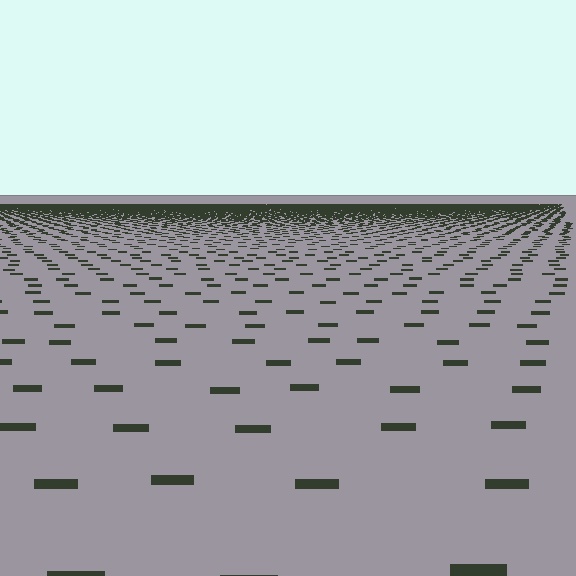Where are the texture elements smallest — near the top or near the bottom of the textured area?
Near the top.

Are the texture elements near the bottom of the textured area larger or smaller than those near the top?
Larger. Near the bottom, elements are closer to the viewer and appear at a bigger on-screen size.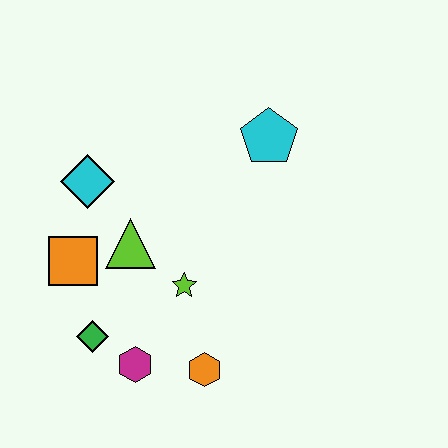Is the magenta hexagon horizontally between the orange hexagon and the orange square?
Yes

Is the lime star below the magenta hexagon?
No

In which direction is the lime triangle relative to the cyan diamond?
The lime triangle is below the cyan diamond.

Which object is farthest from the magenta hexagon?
The cyan pentagon is farthest from the magenta hexagon.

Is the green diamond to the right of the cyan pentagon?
No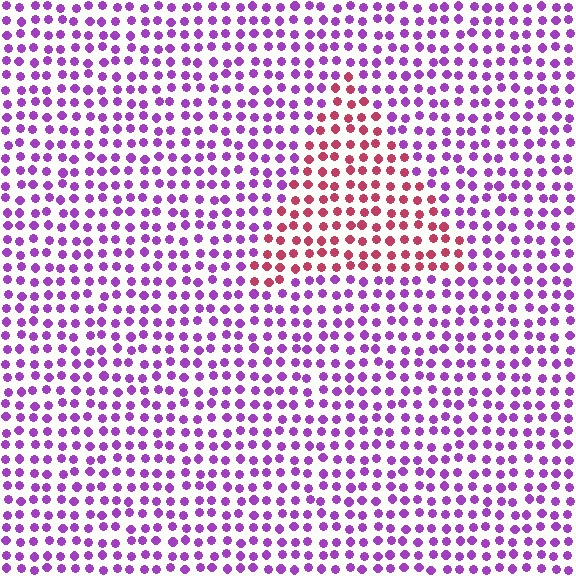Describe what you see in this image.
The image is filled with small purple elements in a uniform arrangement. A triangle-shaped region is visible where the elements are tinted to a slightly different hue, forming a subtle color boundary.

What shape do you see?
I see a triangle.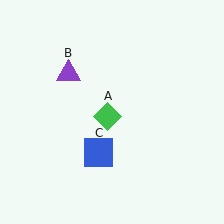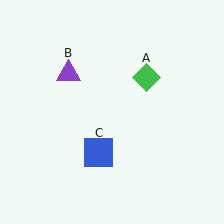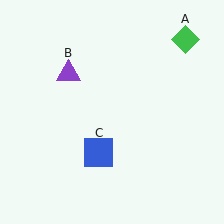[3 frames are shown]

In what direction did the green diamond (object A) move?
The green diamond (object A) moved up and to the right.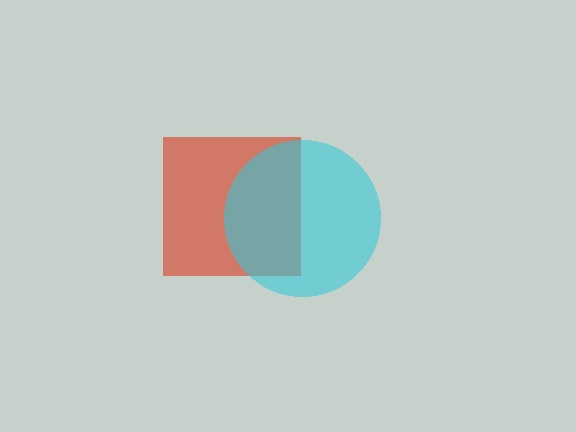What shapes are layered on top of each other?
The layered shapes are: a red square, a cyan circle.